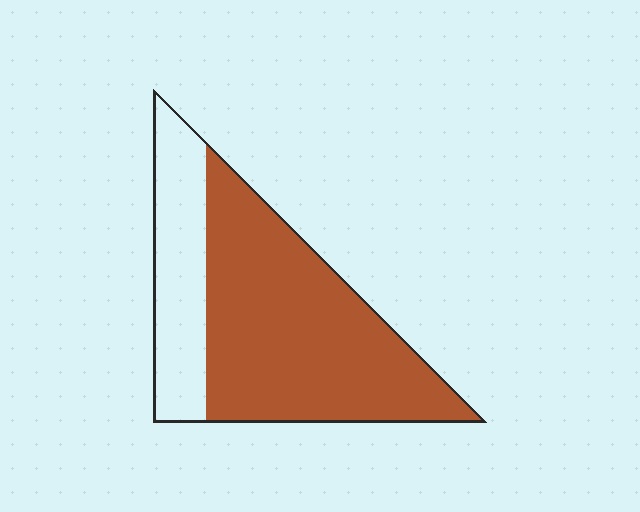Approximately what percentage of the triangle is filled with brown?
Approximately 70%.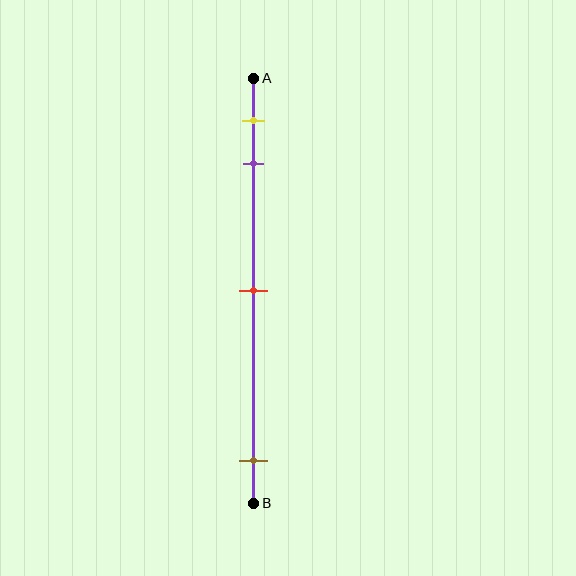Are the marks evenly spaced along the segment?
No, the marks are not evenly spaced.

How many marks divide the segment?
There are 4 marks dividing the segment.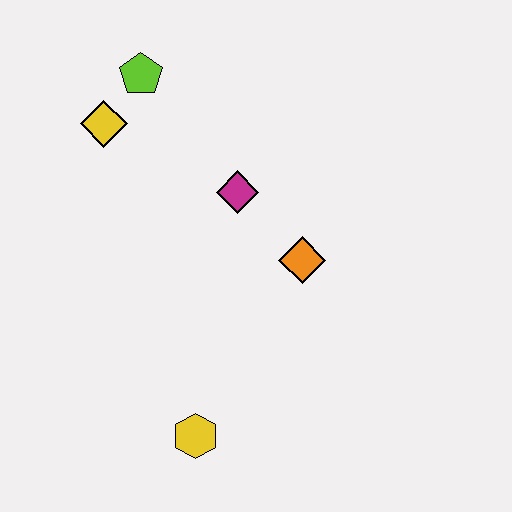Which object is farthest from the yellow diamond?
The yellow hexagon is farthest from the yellow diamond.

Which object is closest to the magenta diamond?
The orange diamond is closest to the magenta diamond.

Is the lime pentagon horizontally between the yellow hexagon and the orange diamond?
No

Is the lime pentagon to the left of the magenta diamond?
Yes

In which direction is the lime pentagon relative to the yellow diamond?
The lime pentagon is above the yellow diamond.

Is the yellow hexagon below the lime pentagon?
Yes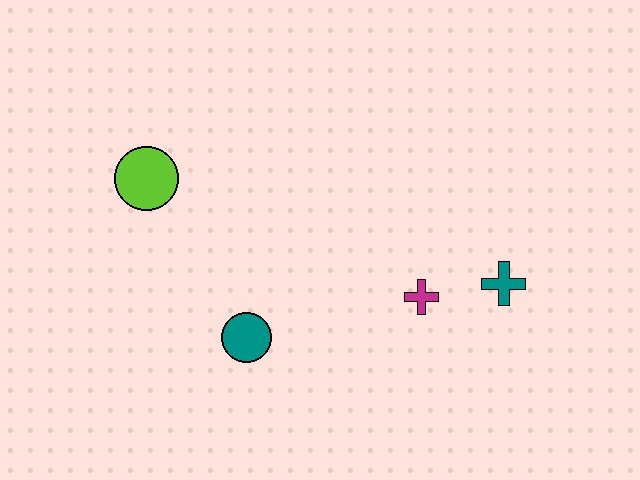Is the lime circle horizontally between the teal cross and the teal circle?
No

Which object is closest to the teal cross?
The magenta cross is closest to the teal cross.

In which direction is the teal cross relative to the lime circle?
The teal cross is to the right of the lime circle.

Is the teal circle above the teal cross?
No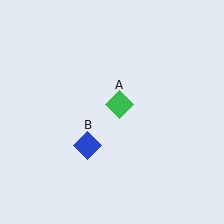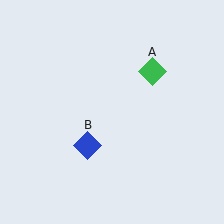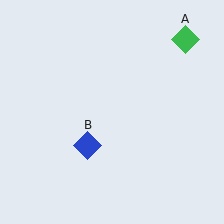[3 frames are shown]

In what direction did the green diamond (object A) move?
The green diamond (object A) moved up and to the right.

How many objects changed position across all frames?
1 object changed position: green diamond (object A).